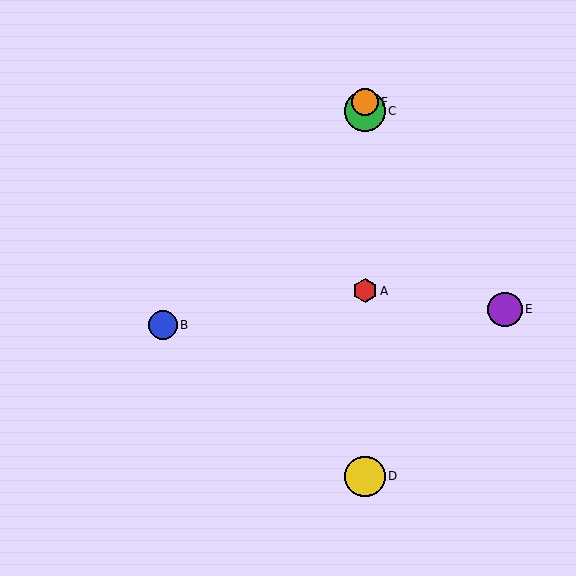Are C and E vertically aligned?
No, C is at x≈365 and E is at x≈505.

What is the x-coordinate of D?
Object D is at x≈365.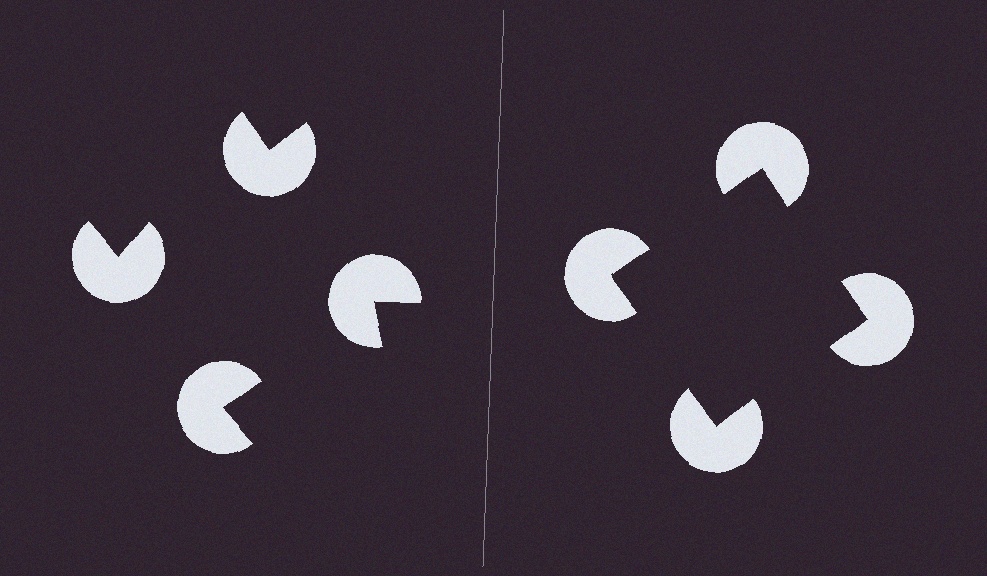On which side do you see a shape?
An illusory square appears on the right side. On the left side the wedge cuts are rotated, so no coherent shape forms.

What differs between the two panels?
The pac-man discs are positioned identically on both sides; only the wedge orientations differ. On the right they align to a square; on the left they are misaligned.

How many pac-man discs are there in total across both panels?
8 — 4 on each side.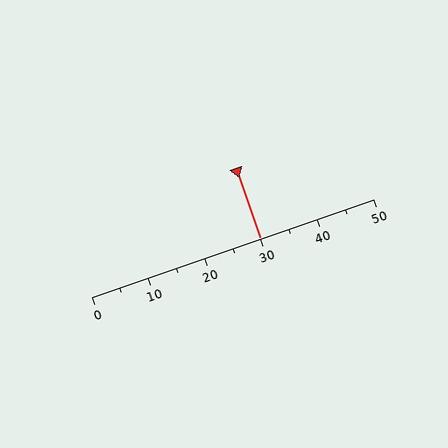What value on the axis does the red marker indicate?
The marker indicates approximately 30.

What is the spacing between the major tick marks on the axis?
The major ticks are spaced 10 apart.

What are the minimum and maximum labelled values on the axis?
The axis runs from 0 to 50.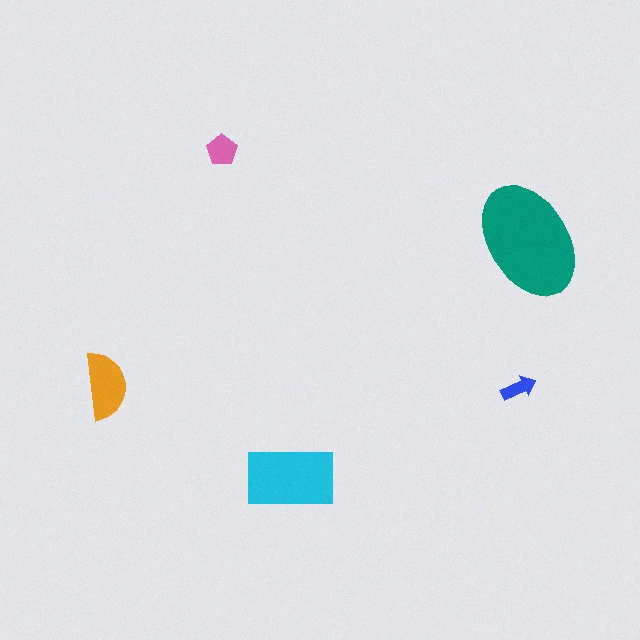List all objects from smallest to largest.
The blue arrow, the pink pentagon, the orange semicircle, the cyan rectangle, the teal ellipse.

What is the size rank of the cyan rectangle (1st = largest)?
2nd.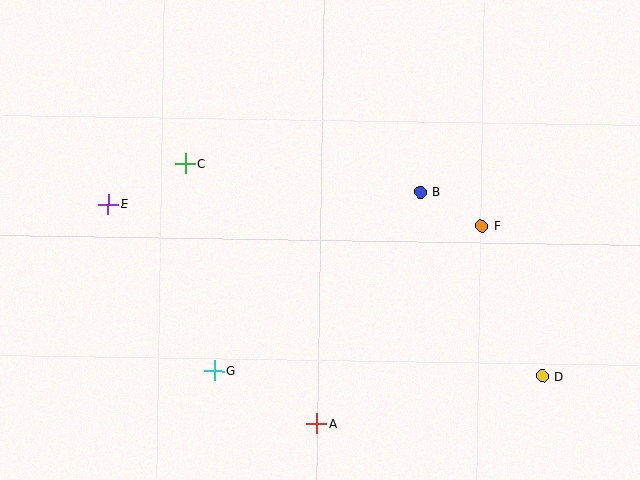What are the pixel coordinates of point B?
Point B is at (420, 192).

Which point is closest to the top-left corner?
Point E is closest to the top-left corner.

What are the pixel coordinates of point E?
Point E is at (108, 204).